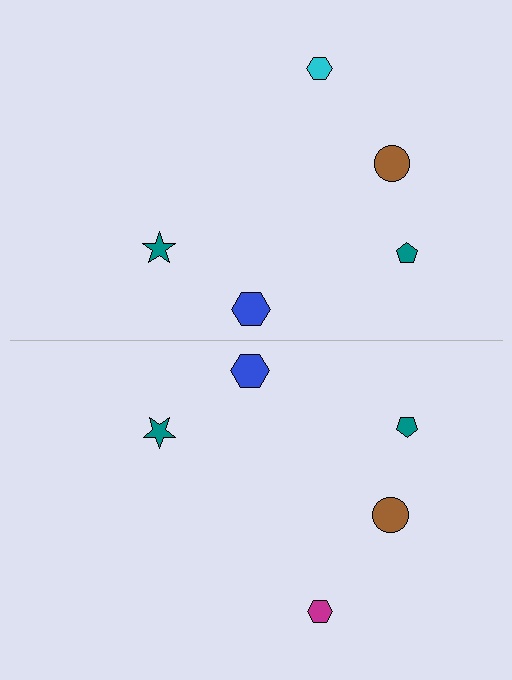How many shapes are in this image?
There are 10 shapes in this image.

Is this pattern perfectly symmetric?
No, the pattern is not perfectly symmetric. The magenta hexagon on the bottom side breaks the symmetry — its mirror counterpart is cyan.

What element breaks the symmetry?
The magenta hexagon on the bottom side breaks the symmetry — its mirror counterpart is cyan.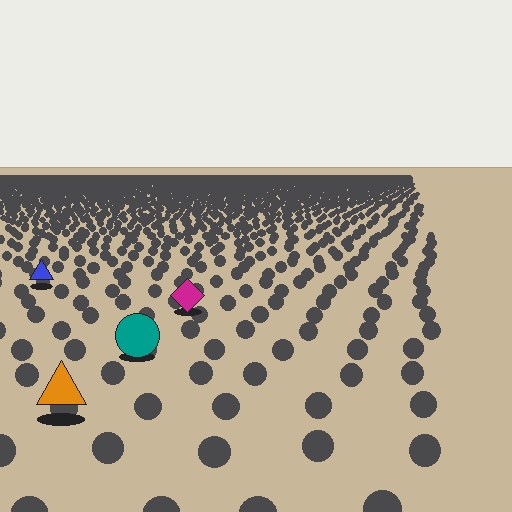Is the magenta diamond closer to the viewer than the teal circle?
No. The teal circle is closer — you can tell from the texture gradient: the ground texture is coarser near it.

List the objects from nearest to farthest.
From nearest to farthest: the orange triangle, the teal circle, the magenta diamond, the blue triangle.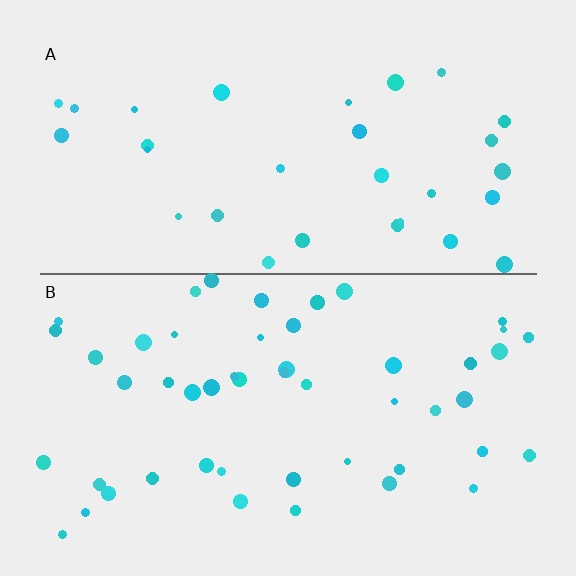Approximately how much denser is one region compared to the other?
Approximately 1.6× — region B over region A.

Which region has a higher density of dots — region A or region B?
B (the bottom).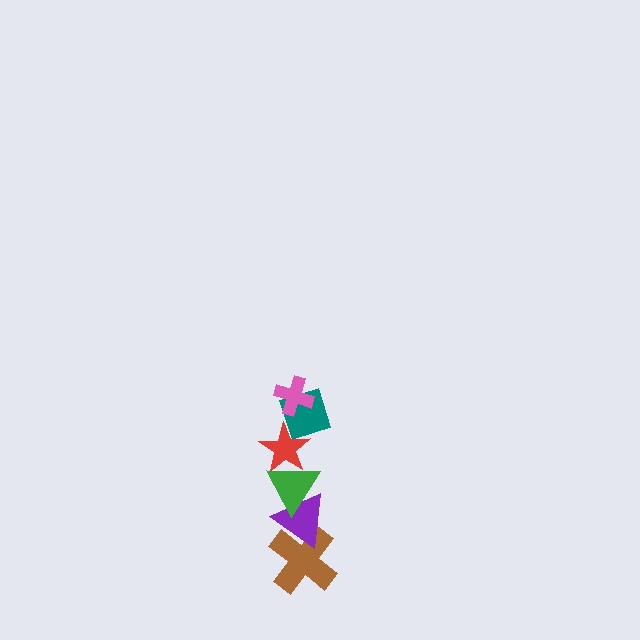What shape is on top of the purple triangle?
The green triangle is on top of the purple triangle.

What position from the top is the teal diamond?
The teal diamond is 2nd from the top.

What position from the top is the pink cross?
The pink cross is 1st from the top.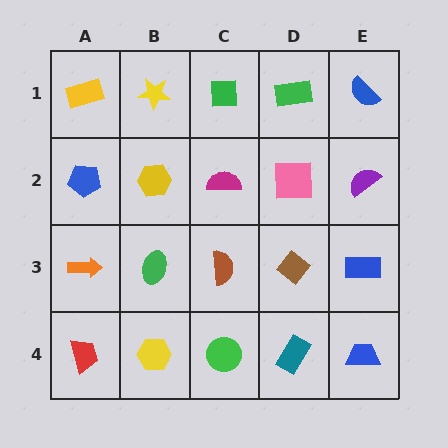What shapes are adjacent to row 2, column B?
A yellow star (row 1, column B), a green ellipse (row 3, column B), a blue pentagon (row 2, column A), a magenta semicircle (row 2, column C).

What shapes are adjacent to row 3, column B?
A yellow hexagon (row 2, column B), a yellow hexagon (row 4, column B), an orange arrow (row 3, column A), a brown semicircle (row 3, column C).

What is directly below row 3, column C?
A green circle.